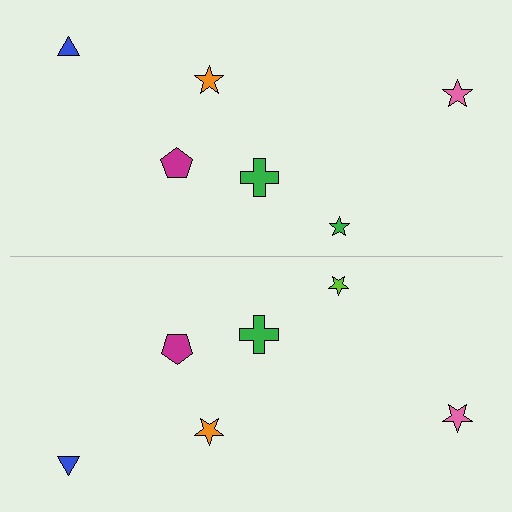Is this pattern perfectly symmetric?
No, the pattern is not perfectly symmetric. The lime star on the bottom side breaks the symmetry — its mirror counterpart is green.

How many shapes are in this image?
There are 12 shapes in this image.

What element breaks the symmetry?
The lime star on the bottom side breaks the symmetry — its mirror counterpart is green.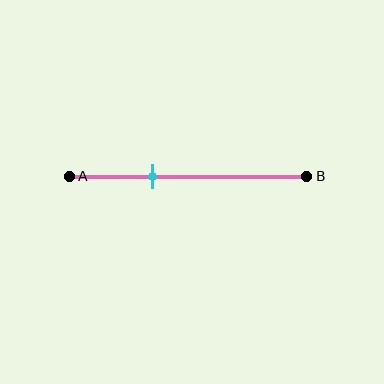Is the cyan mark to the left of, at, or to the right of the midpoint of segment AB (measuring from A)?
The cyan mark is to the left of the midpoint of segment AB.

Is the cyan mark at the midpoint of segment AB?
No, the mark is at about 35% from A, not at the 50% midpoint.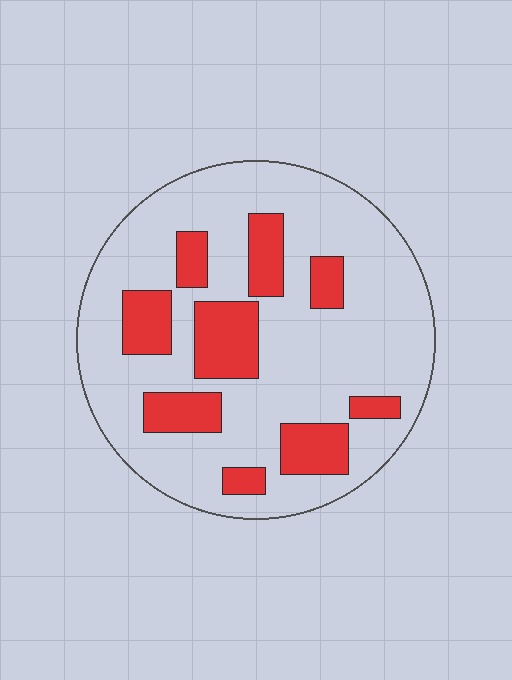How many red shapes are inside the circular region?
9.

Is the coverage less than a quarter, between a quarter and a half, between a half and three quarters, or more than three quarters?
Less than a quarter.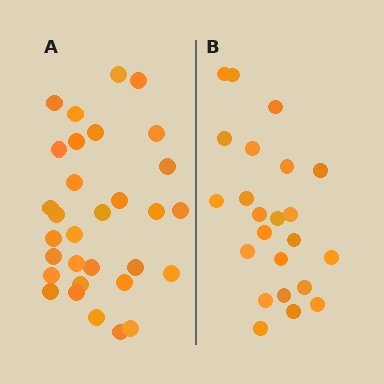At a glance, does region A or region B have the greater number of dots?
Region A (the left region) has more dots.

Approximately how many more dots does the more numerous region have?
Region A has roughly 8 or so more dots than region B.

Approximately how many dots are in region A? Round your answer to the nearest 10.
About 30 dots. (The exact count is 31, which rounds to 30.)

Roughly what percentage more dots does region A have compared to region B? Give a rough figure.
About 35% more.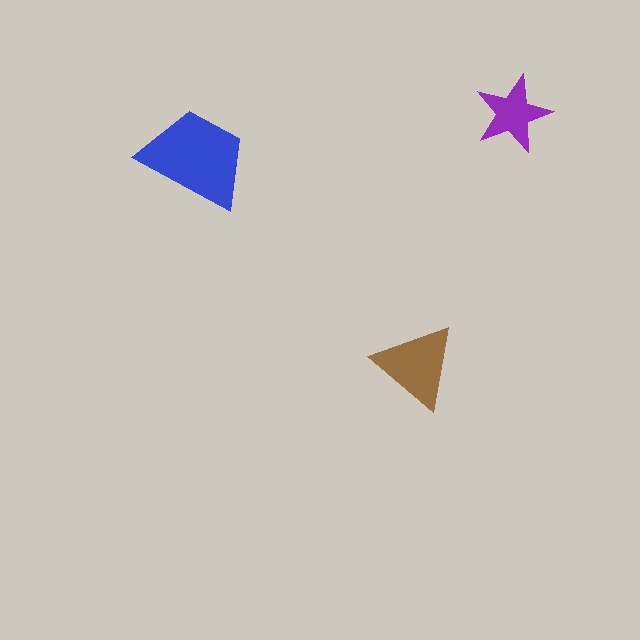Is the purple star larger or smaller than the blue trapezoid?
Smaller.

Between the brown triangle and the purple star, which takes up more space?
The brown triangle.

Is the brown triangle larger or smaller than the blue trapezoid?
Smaller.